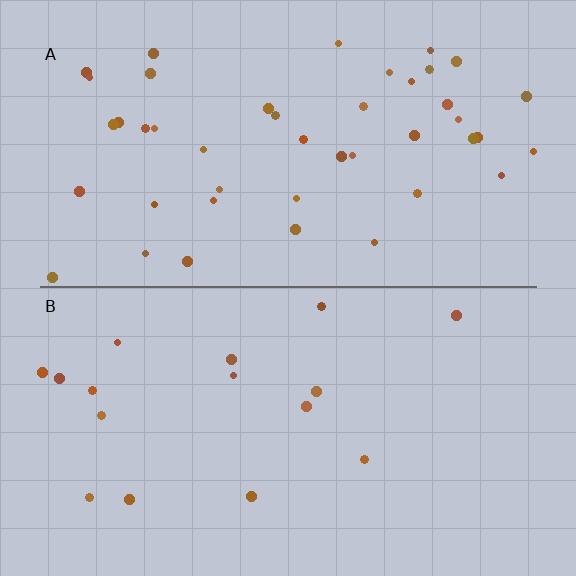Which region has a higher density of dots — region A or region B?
A (the top).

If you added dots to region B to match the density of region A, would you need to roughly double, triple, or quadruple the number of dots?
Approximately triple.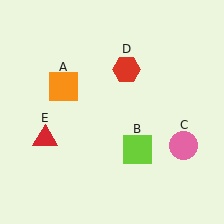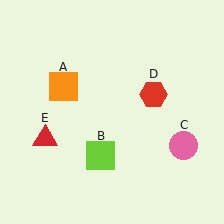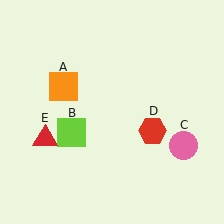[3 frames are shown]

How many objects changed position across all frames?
2 objects changed position: lime square (object B), red hexagon (object D).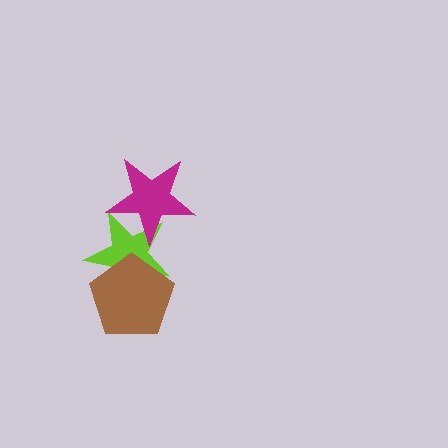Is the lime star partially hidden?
Yes, it is partially covered by another shape.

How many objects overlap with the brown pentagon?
1 object overlaps with the brown pentagon.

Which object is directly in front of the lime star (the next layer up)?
The brown pentagon is directly in front of the lime star.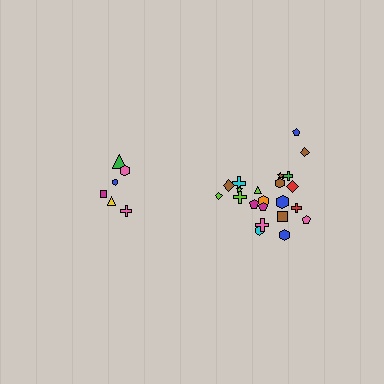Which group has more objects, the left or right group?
The right group.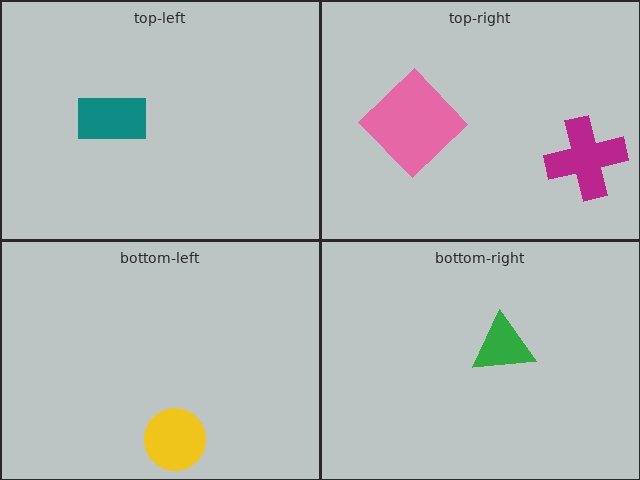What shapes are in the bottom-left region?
The yellow circle.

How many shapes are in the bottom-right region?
1.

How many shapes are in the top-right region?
2.